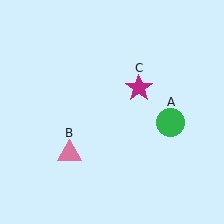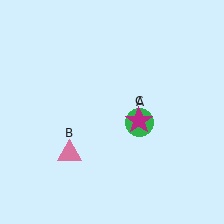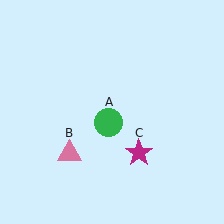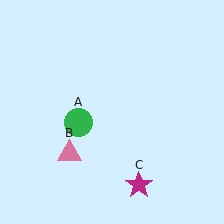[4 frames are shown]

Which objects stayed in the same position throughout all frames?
Pink triangle (object B) remained stationary.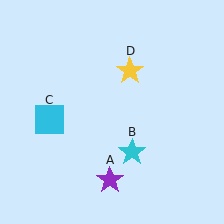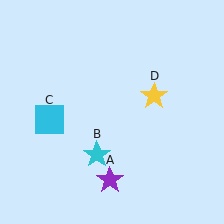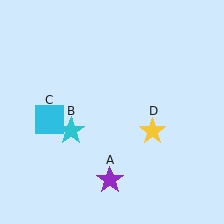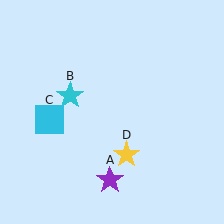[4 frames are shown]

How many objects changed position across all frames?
2 objects changed position: cyan star (object B), yellow star (object D).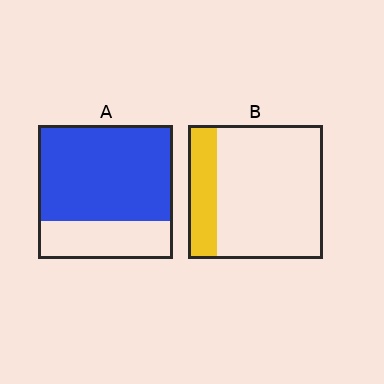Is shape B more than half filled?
No.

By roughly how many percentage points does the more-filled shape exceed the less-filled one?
By roughly 50 percentage points (A over B).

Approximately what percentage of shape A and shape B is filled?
A is approximately 70% and B is approximately 20%.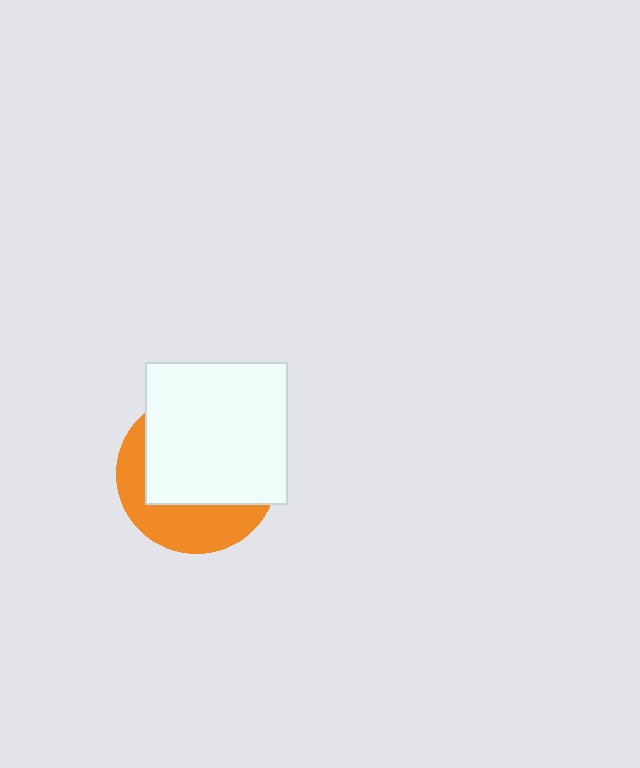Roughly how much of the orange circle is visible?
A small part of it is visible (roughly 36%).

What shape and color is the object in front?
The object in front is a white square.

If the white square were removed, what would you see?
You would see the complete orange circle.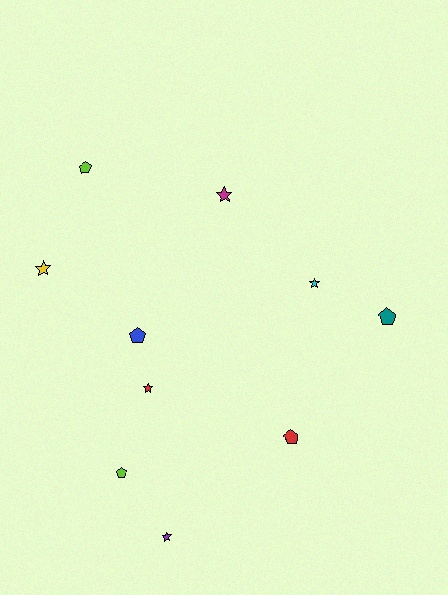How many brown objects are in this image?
There are no brown objects.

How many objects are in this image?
There are 10 objects.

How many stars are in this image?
There are 5 stars.